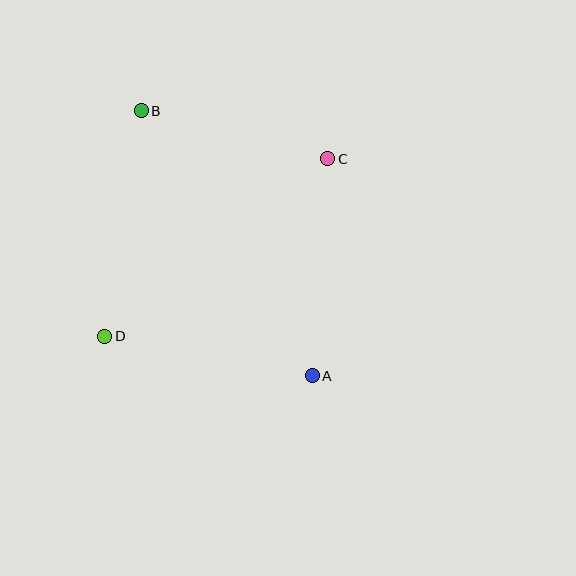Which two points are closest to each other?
Points B and C are closest to each other.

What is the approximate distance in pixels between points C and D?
The distance between C and D is approximately 285 pixels.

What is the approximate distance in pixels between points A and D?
The distance between A and D is approximately 212 pixels.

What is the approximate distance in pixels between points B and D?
The distance between B and D is approximately 228 pixels.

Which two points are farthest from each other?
Points A and B are farthest from each other.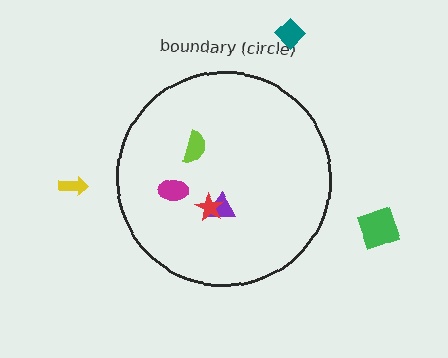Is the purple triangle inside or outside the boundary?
Inside.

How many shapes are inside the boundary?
4 inside, 3 outside.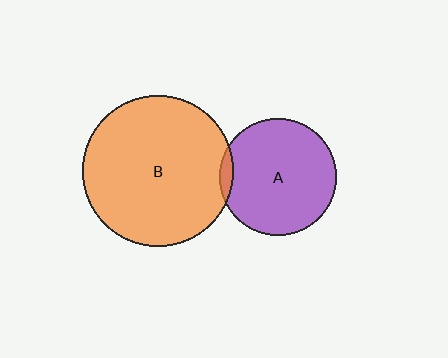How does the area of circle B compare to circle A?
Approximately 1.7 times.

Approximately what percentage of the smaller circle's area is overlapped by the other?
Approximately 5%.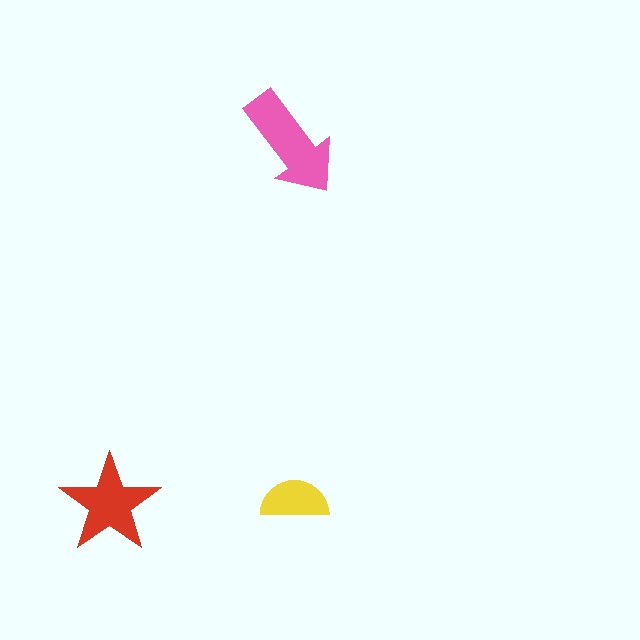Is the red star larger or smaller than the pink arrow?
Smaller.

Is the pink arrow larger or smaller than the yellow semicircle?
Larger.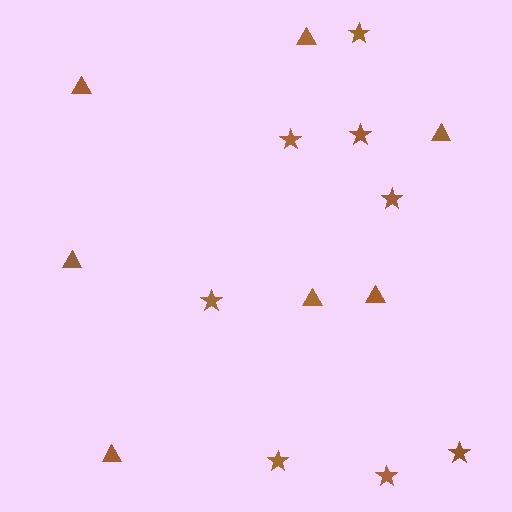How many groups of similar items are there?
There are 2 groups: one group of stars (8) and one group of triangles (7).